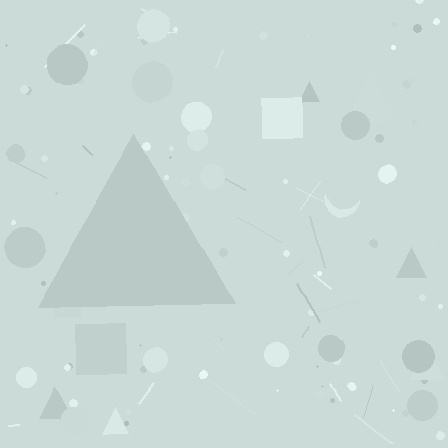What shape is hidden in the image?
A triangle is hidden in the image.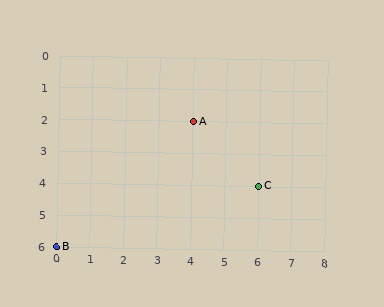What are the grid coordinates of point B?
Point B is at grid coordinates (0, 6).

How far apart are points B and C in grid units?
Points B and C are 6 columns and 2 rows apart (about 6.3 grid units diagonally).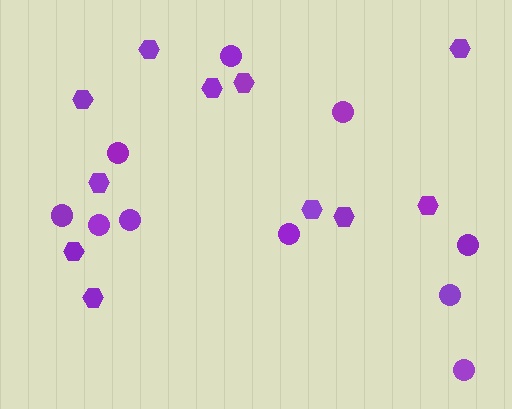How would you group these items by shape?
There are 2 groups: one group of circles (10) and one group of hexagons (11).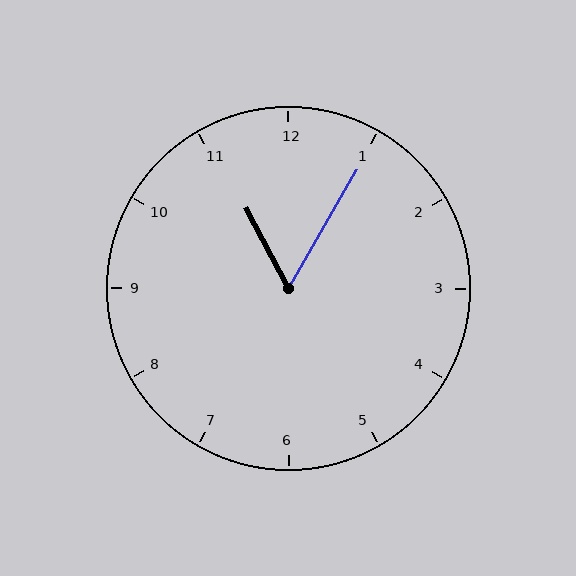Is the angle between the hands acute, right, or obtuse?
It is acute.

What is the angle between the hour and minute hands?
Approximately 58 degrees.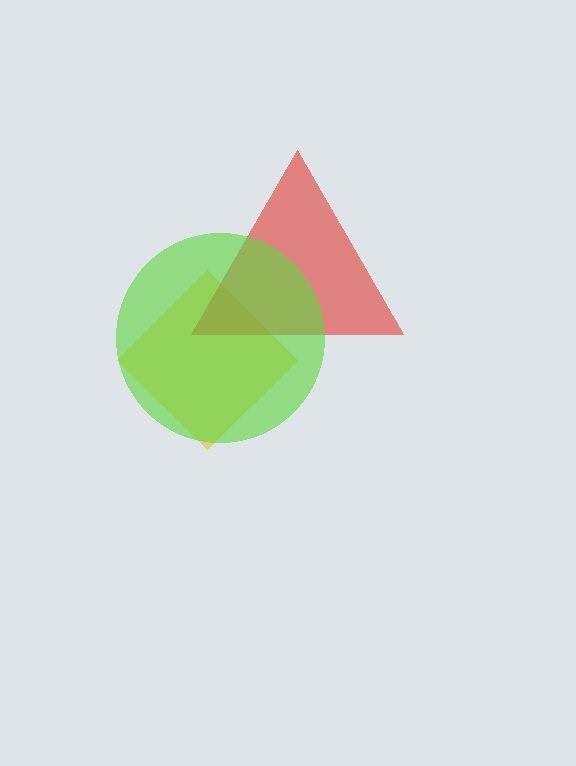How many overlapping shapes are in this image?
There are 3 overlapping shapes in the image.